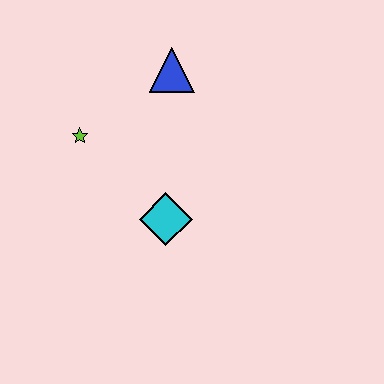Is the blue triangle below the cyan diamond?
No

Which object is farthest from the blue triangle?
The cyan diamond is farthest from the blue triangle.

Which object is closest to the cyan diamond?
The lime star is closest to the cyan diamond.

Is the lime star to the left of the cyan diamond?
Yes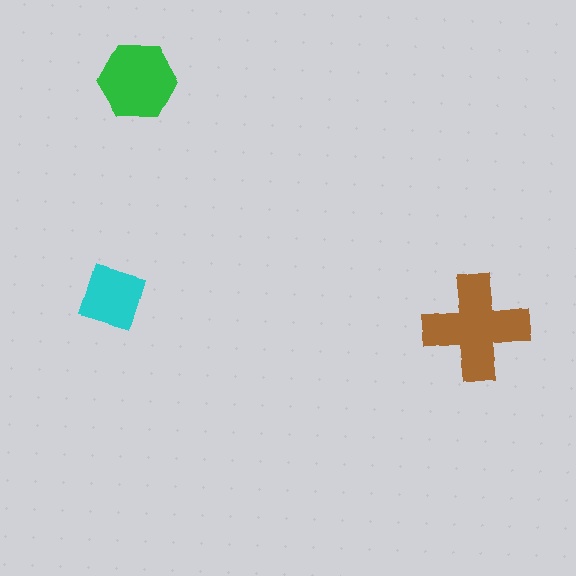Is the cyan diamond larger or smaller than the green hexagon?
Smaller.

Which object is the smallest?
The cyan diamond.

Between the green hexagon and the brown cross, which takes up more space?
The brown cross.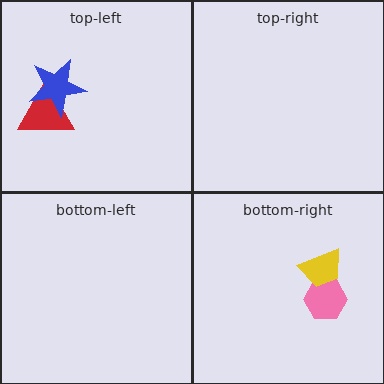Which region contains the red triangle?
The top-left region.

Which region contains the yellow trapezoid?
The bottom-right region.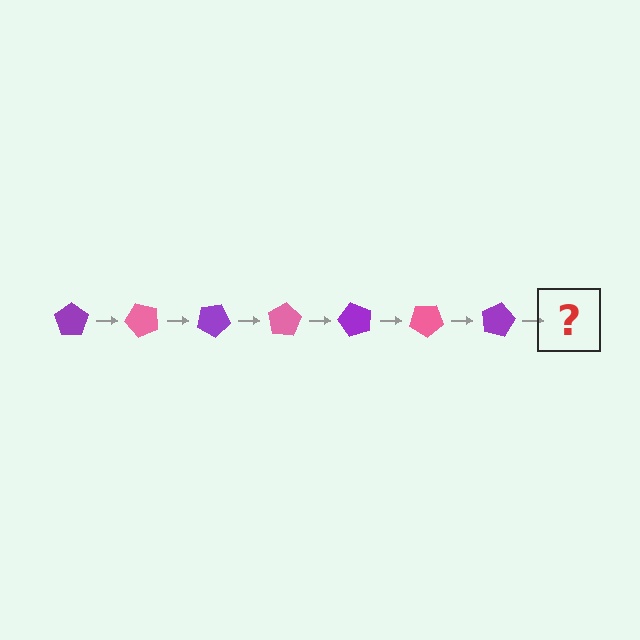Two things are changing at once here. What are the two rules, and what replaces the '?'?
The two rules are that it rotates 50 degrees each step and the color cycles through purple and pink. The '?' should be a pink pentagon, rotated 350 degrees from the start.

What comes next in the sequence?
The next element should be a pink pentagon, rotated 350 degrees from the start.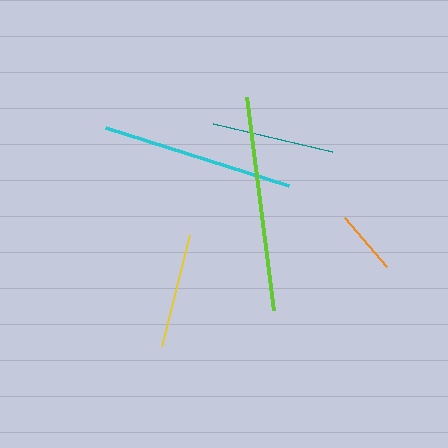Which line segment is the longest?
The lime line is the longest at approximately 214 pixels.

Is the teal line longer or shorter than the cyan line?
The cyan line is longer than the teal line.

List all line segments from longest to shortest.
From longest to shortest: lime, cyan, teal, yellow, orange.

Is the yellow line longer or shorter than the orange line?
The yellow line is longer than the orange line.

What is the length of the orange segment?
The orange segment is approximately 64 pixels long.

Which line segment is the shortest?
The orange line is the shortest at approximately 64 pixels.